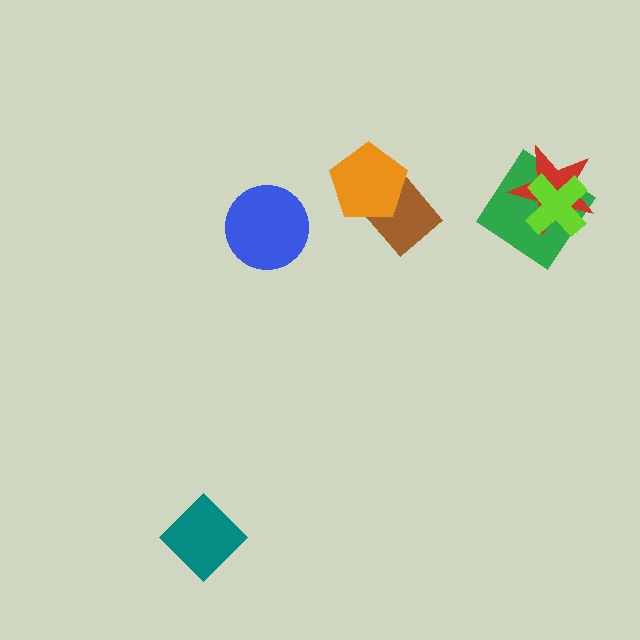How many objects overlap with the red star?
2 objects overlap with the red star.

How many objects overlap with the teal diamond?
0 objects overlap with the teal diamond.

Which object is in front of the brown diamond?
The orange pentagon is in front of the brown diamond.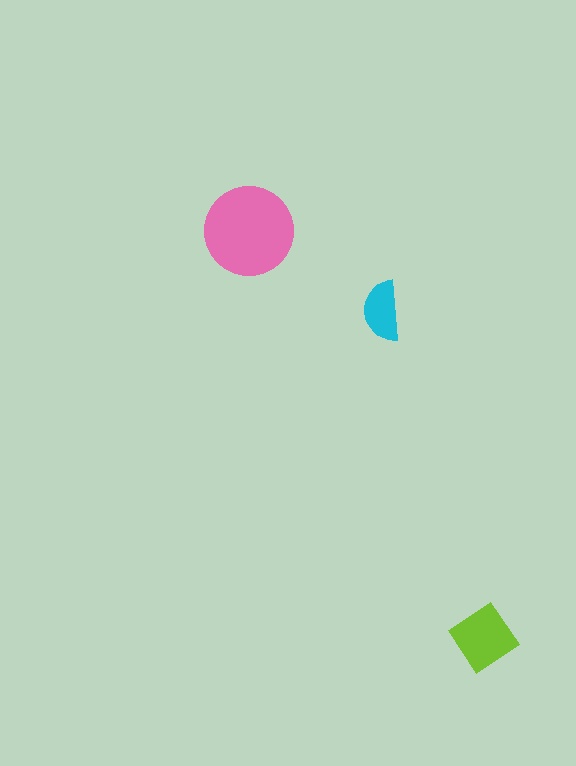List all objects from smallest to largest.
The cyan semicircle, the lime diamond, the pink circle.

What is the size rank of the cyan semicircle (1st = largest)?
3rd.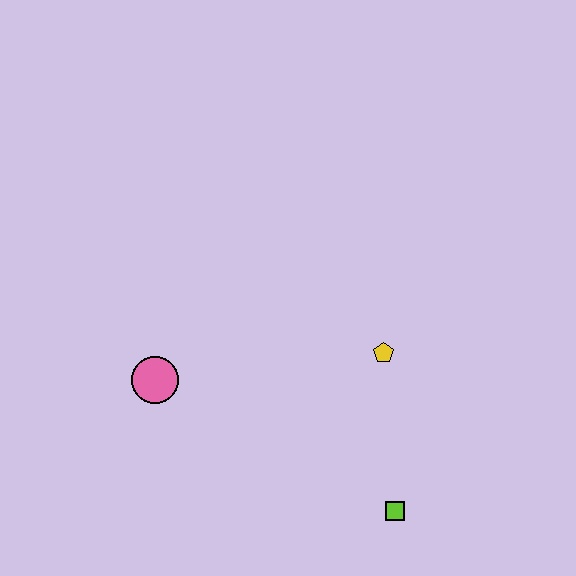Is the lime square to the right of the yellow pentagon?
Yes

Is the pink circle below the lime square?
No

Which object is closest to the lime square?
The yellow pentagon is closest to the lime square.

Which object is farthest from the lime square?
The pink circle is farthest from the lime square.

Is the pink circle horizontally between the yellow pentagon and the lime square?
No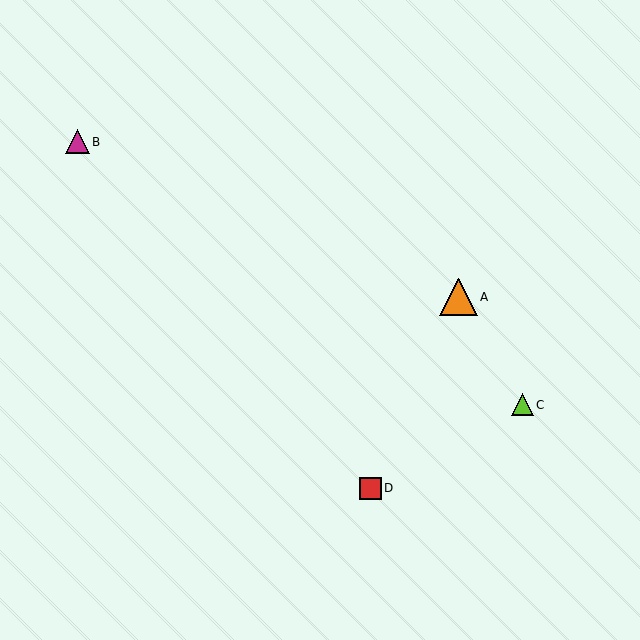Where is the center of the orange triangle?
The center of the orange triangle is at (459, 297).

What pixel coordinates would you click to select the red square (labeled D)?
Click at (370, 488) to select the red square D.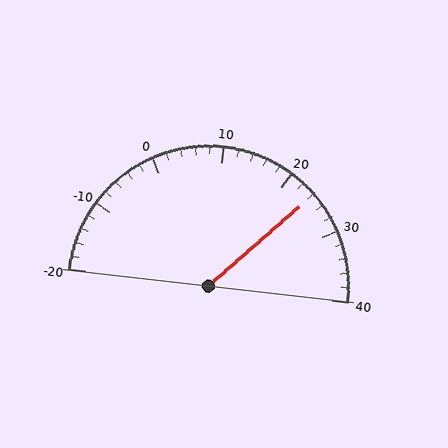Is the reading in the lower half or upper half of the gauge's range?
The reading is in the upper half of the range (-20 to 40).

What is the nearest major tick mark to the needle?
The nearest major tick mark is 20.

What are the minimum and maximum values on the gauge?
The gauge ranges from -20 to 40.